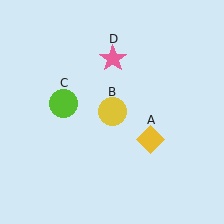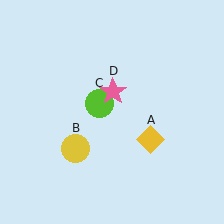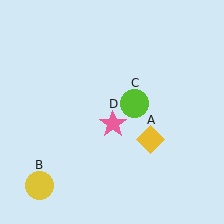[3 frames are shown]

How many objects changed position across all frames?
3 objects changed position: yellow circle (object B), lime circle (object C), pink star (object D).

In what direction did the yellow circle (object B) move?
The yellow circle (object B) moved down and to the left.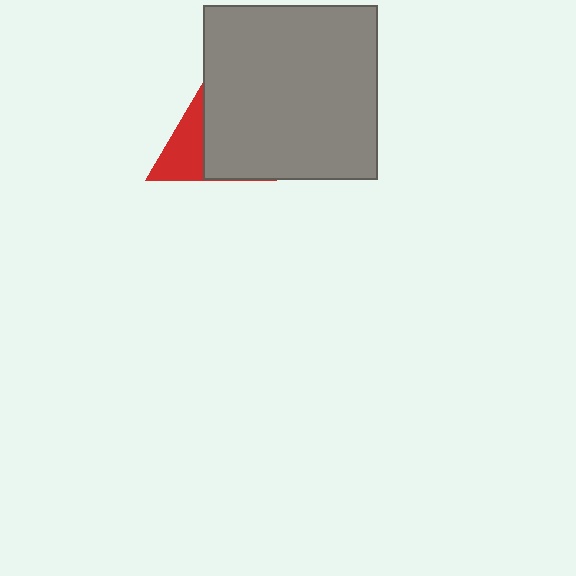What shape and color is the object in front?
The object in front is a gray square.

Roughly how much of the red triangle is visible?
A small part of it is visible (roughly 41%).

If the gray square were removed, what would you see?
You would see the complete red triangle.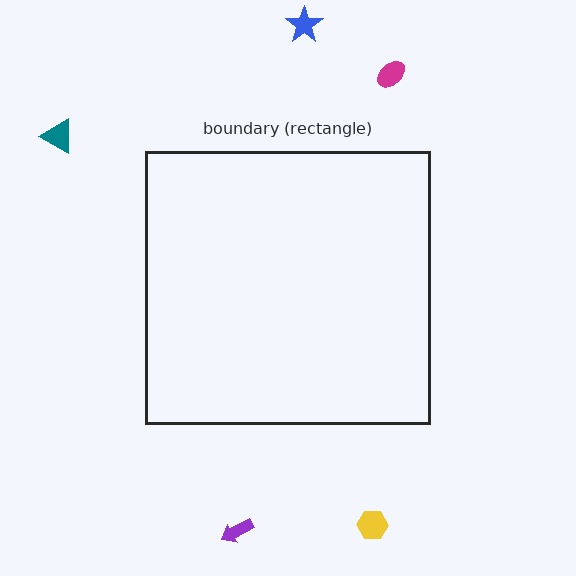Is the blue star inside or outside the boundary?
Outside.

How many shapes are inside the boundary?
0 inside, 5 outside.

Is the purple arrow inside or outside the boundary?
Outside.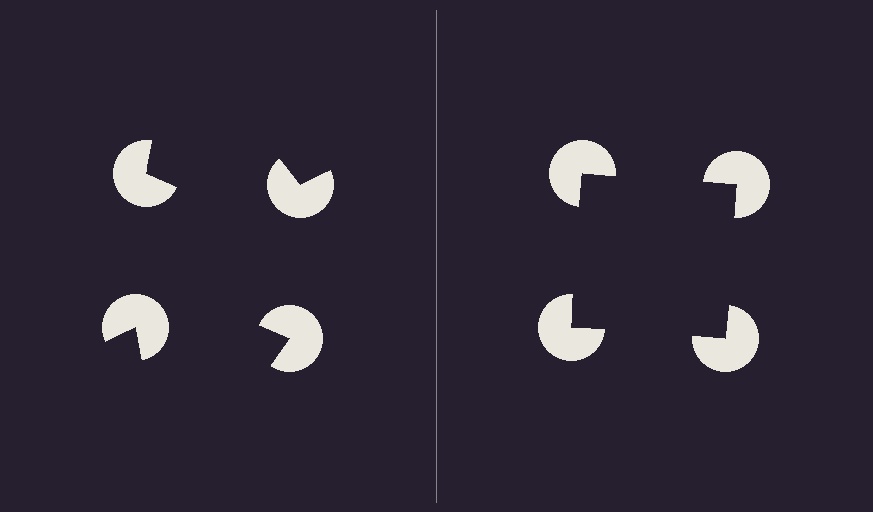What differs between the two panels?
The pac-man discs are positioned identically on both sides; only the wedge orientations differ. On the right they align to a square; on the left they are misaligned.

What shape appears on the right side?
An illusory square.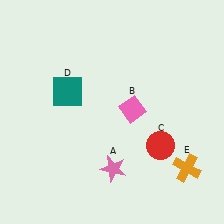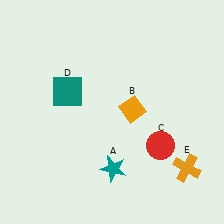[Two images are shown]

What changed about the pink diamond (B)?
In Image 1, B is pink. In Image 2, it changed to orange.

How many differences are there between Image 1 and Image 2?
There are 2 differences between the two images.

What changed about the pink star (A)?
In Image 1, A is pink. In Image 2, it changed to teal.